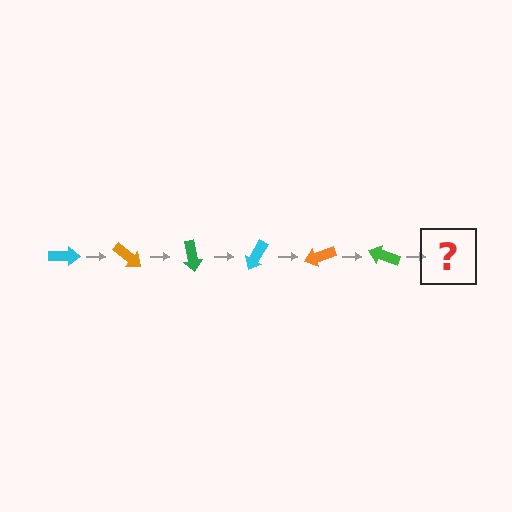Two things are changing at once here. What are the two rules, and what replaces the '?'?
The two rules are that it rotates 40 degrees each step and the color cycles through cyan, orange, and green. The '?' should be a cyan arrow, rotated 240 degrees from the start.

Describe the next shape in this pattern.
It should be a cyan arrow, rotated 240 degrees from the start.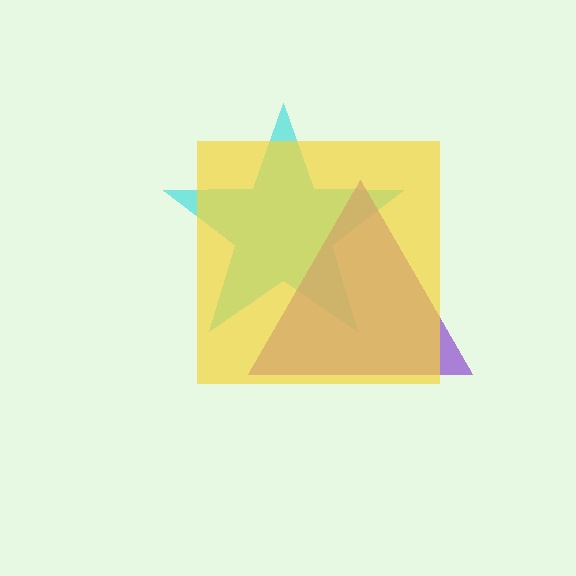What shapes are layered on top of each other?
The layered shapes are: a cyan star, a purple triangle, a yellow square.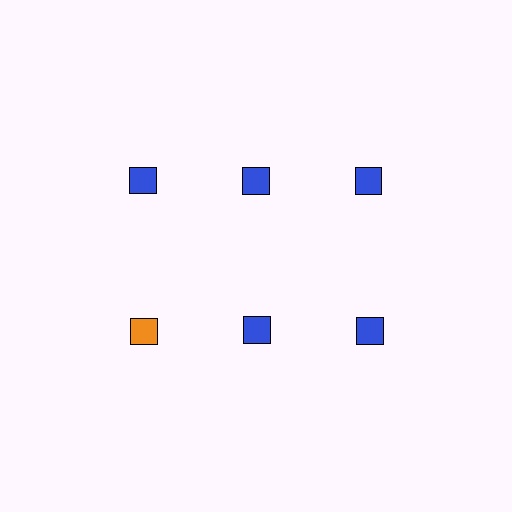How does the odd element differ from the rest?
It has a different color: orange instead of blue.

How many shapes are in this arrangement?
There are 6 shapes arranged in a grid pattern.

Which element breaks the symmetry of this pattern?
The orange square in the second row, leftmost column breaks the symmetry. All other shapes are blue squares.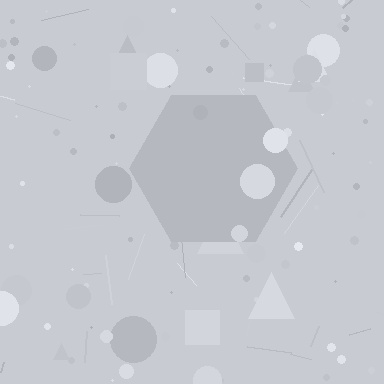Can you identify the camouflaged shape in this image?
The camouflaged shape is a hexagon.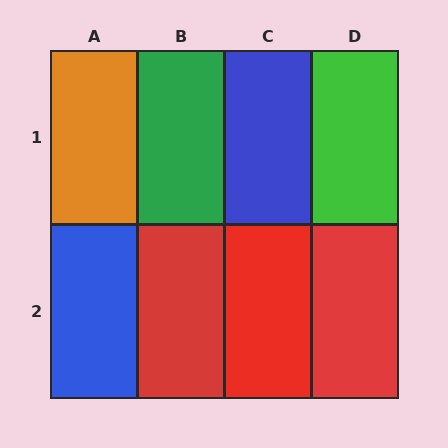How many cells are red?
3 cells are red.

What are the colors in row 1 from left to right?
Orange, green, blue, green.